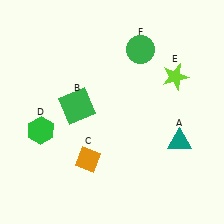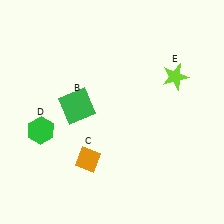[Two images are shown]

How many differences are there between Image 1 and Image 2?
There are 2 differences between the two images.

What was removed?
The green circle (F), the teal triangle (A) were removed in Image 2.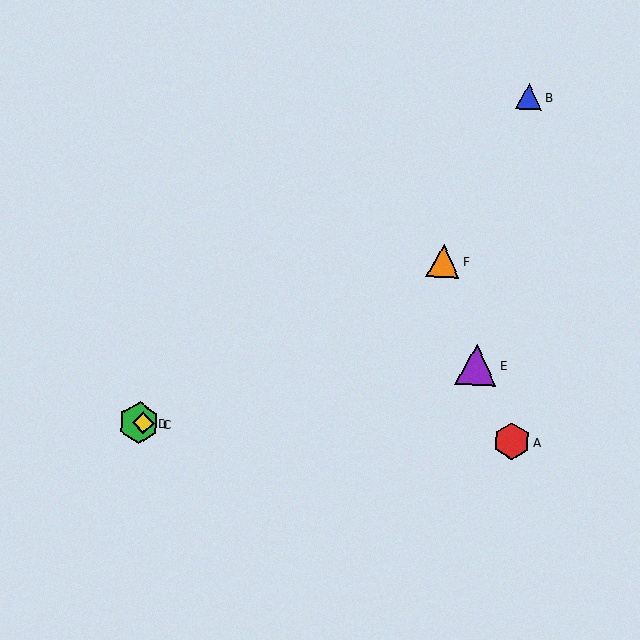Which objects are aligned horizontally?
Objects A, C, D are aligned horizontally.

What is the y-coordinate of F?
Object F is at y≈261.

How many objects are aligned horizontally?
3 objects (A, C, D) are aligned horizontally.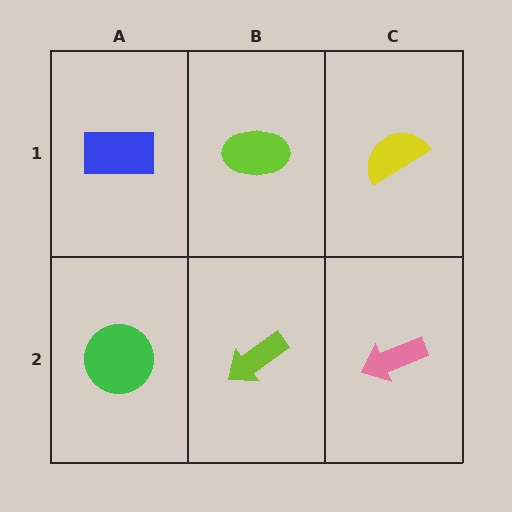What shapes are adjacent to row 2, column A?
A blue rectangle (row 1, column A), a lime arrow (row 2, column B).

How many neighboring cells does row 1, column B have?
3.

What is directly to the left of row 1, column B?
A blue rectangle.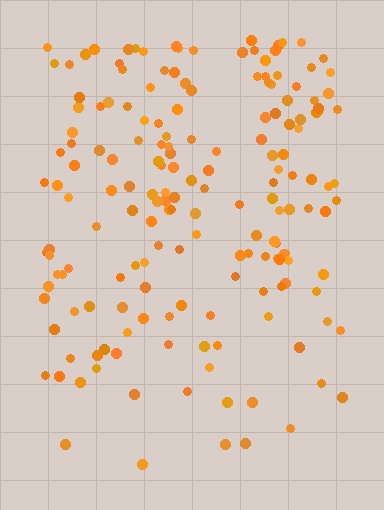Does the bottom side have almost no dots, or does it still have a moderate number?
Still a moderate number, just noticeably fewer than the top.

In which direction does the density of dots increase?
From bottom to top, with the top side densest.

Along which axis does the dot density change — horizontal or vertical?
Vertical.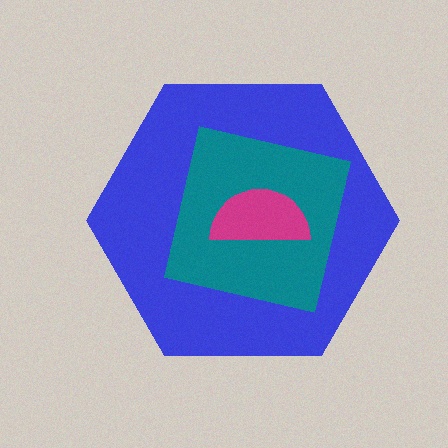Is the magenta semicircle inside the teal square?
Yes.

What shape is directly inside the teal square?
The magenta semicircle.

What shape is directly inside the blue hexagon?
The teal square.